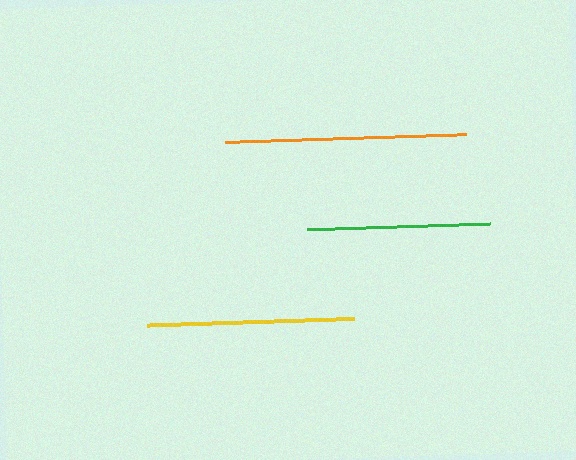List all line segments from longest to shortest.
From longest to shortest: orange, yellow, green.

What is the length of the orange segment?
The orange segment is approximately 241 pixels long.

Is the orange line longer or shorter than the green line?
The orange line is longer than the green line.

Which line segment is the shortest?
The green line is the shortest at approximately 183 pixels.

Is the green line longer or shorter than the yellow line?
The yellow line is longer than the green line.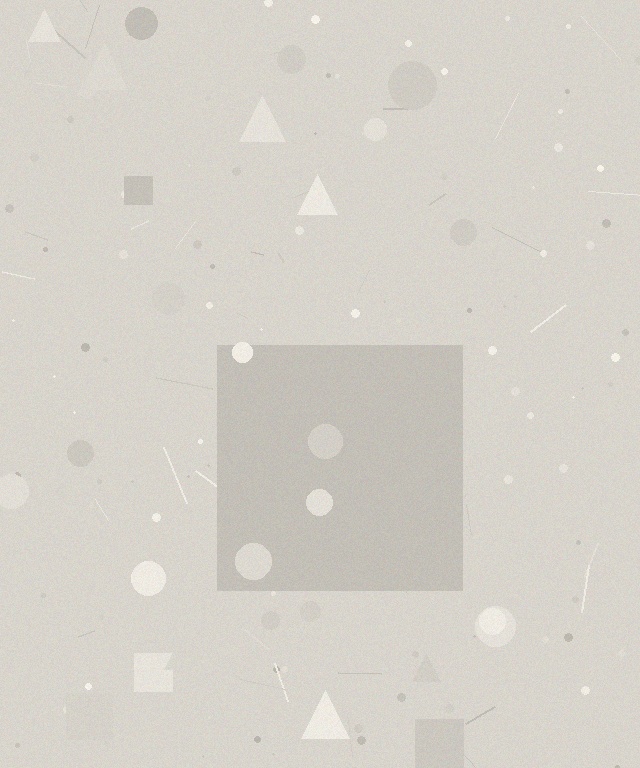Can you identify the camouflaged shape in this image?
The camouflaged shape is a square.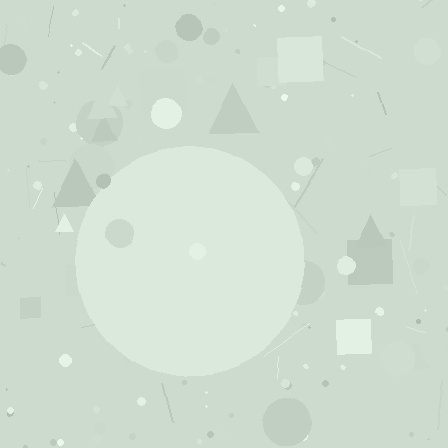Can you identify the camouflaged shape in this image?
The camouflaged shape is a circle.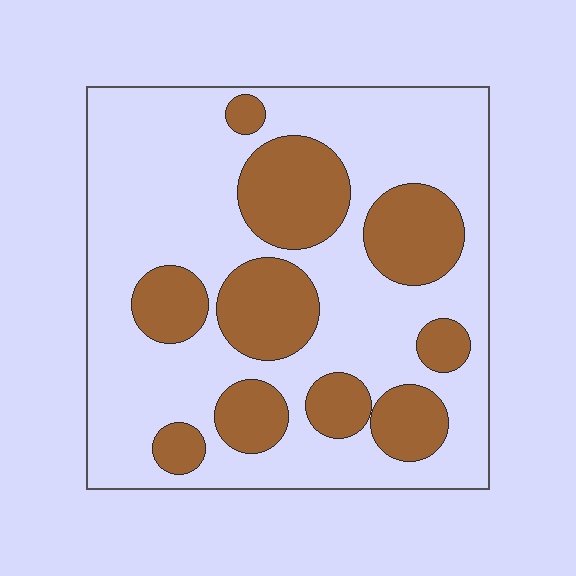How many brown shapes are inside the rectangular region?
10.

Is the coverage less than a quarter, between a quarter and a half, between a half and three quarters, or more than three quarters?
Between a quarter and a half.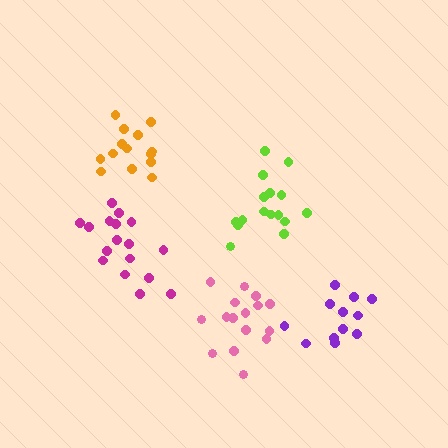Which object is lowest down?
The pink cluster is bottommost.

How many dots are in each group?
Group 1: 12 dots, Group 2: 16 dots, Group 3: 14 dots, Group 4: 17 dots, Group 5: 16 dots (75 total).